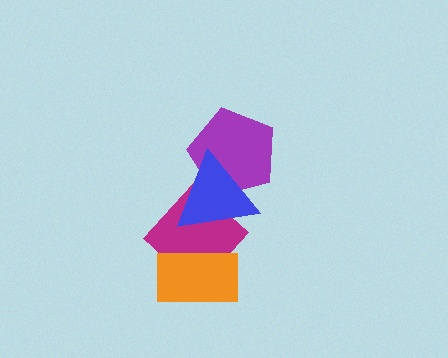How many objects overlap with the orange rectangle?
1 object overlaps with the orange rectangle.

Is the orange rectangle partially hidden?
No, no other shape covers it.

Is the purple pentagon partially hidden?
Yes, it is partially covered by another shape.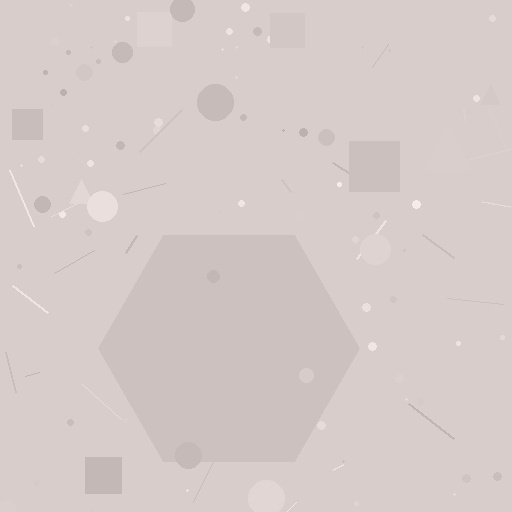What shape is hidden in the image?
A hexagon is hidden in the image.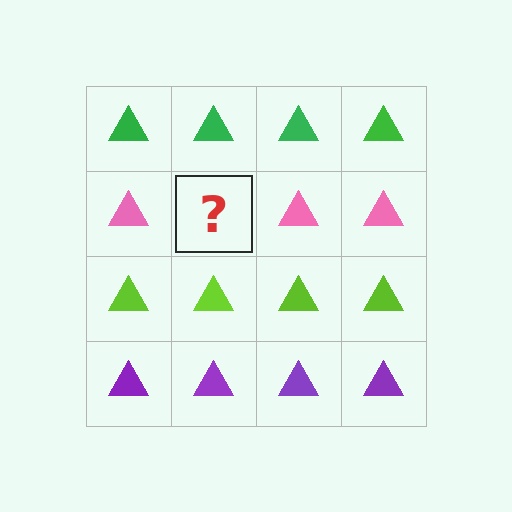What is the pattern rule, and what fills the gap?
The rule is that each row has a consistent color. The gap should be filled with a pink triangle.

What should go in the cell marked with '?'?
The missing cell should contain a pink triangle.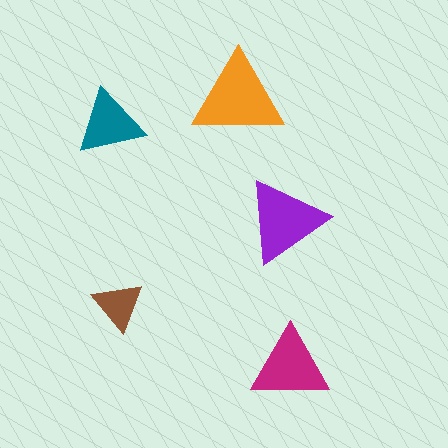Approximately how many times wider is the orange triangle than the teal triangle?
About 1.5 times wider.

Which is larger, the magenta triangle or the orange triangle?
The orange one.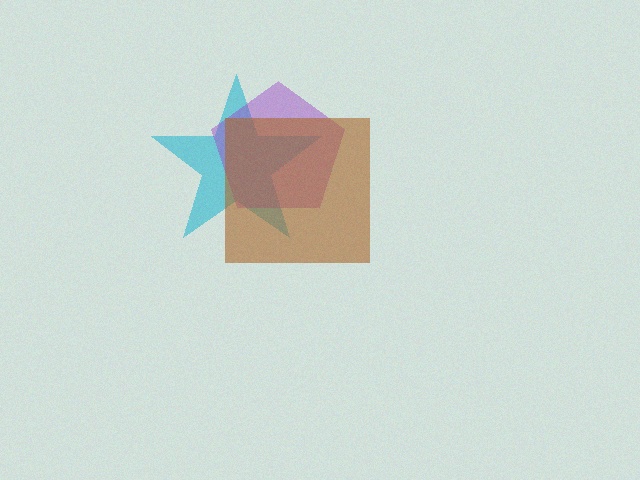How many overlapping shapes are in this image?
There are 3 overlapping shapes in the image.